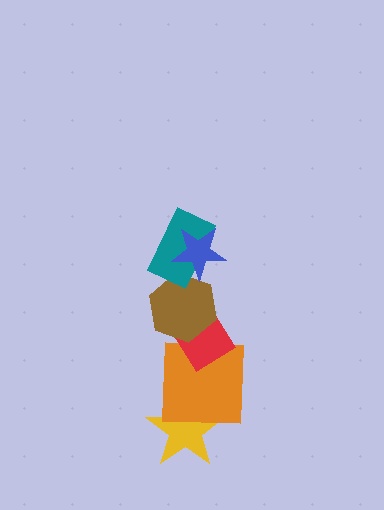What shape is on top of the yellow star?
The orange square is on top of the yellow star.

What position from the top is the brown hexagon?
The brown hexagon is 3rd from the top.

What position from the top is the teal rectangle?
The teal rectangle is 2nd from the top.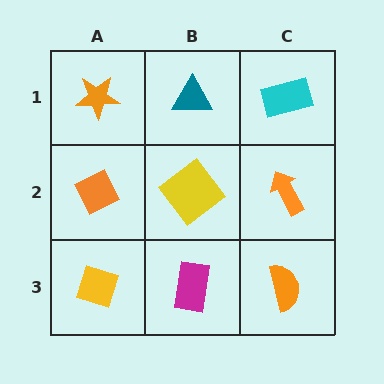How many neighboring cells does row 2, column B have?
4.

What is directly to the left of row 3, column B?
A yellow diamond.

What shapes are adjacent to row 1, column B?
A yellow diamond (row 2, column B), an orange star (row 1, column A), a cyan rectangle (row 1, column C).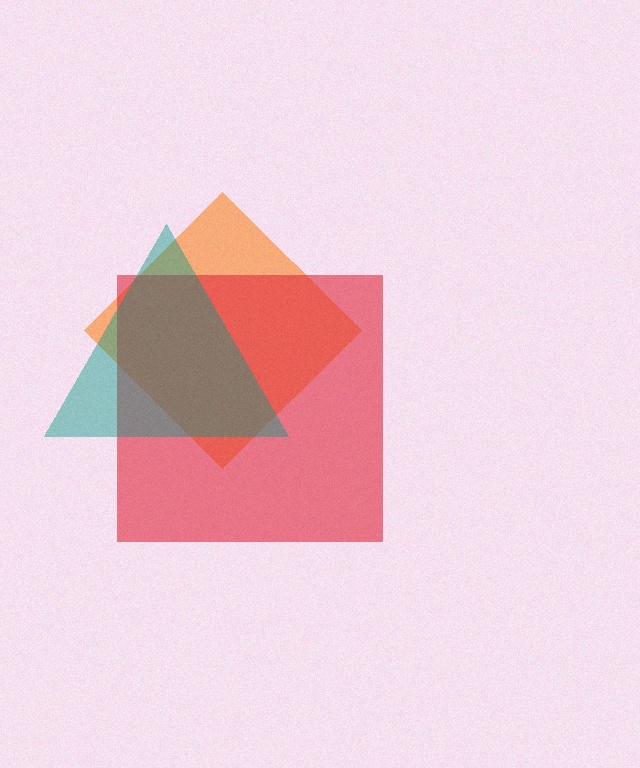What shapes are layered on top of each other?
The layered shapes are: an orange diamond, a red square, a teal triangle.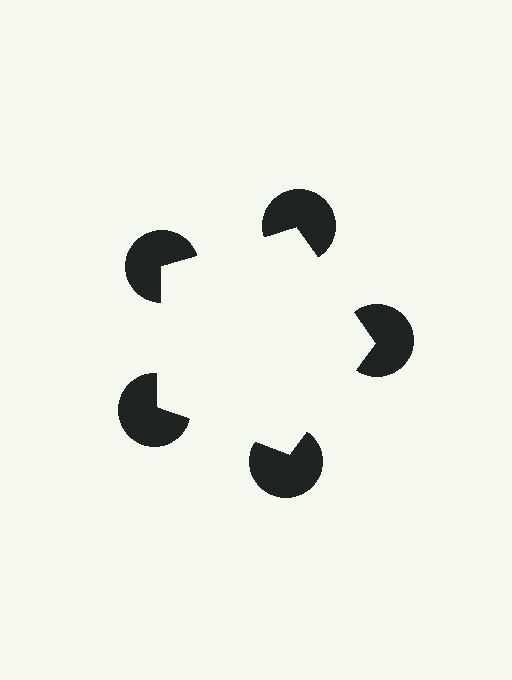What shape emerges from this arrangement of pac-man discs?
An illusory pentagon — its edges are inferred from the aligned wedge cuts in the pac-man discs, not physically drawn.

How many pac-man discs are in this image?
There are 5 — one at each vertex of the illusory pentagon.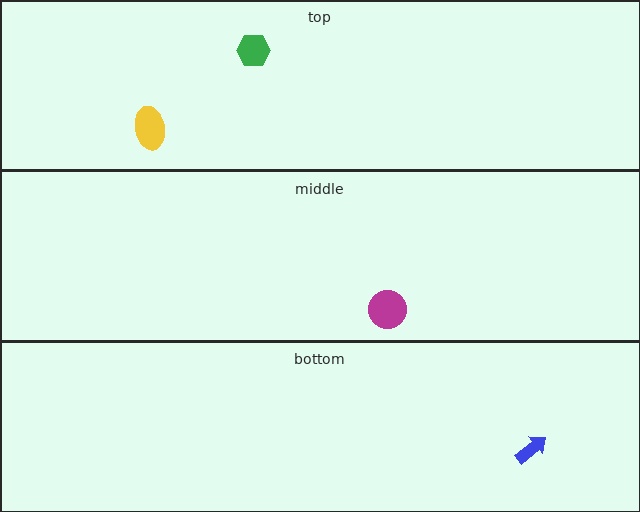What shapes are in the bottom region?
The blue arrow.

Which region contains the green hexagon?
The top region.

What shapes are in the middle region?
The magenta circle.